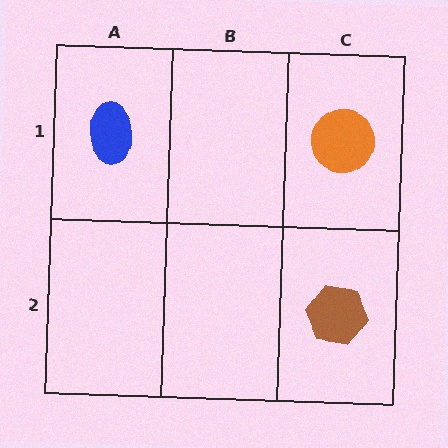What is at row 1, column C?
An orange circle.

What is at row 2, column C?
A brown hexagon.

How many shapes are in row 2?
1 shape.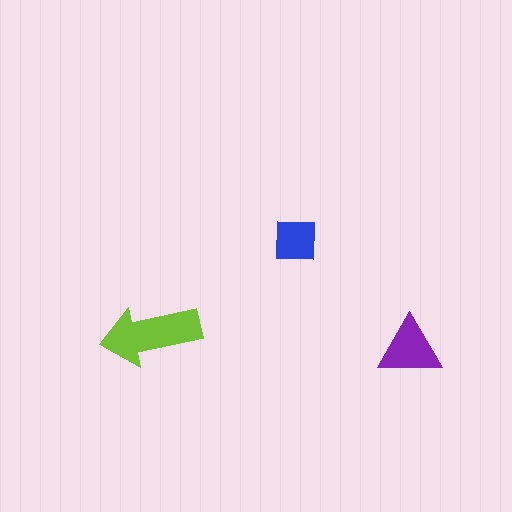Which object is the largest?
The lime arrow.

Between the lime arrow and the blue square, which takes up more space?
The lime arrow.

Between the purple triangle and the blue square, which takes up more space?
The purple triangle.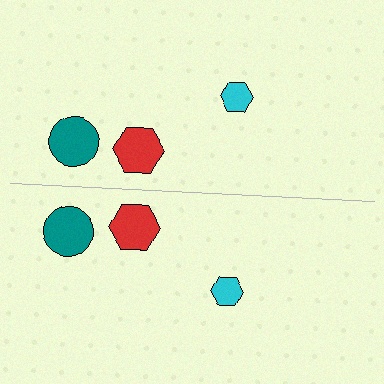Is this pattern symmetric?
Yes, this pattern has bilateral (reflection) symmetry.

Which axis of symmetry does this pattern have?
The pattern has a horizontal axis of symmetry running through the center of the image.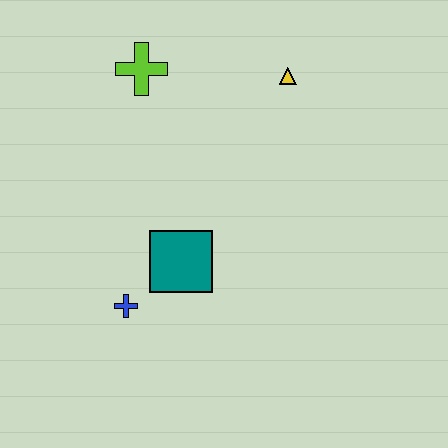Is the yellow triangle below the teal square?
No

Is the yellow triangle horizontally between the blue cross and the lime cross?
No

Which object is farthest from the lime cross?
The blue cross is farthest from the lime cross.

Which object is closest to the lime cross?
The yellow triangle is closest to the lime cross.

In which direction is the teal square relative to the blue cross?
The teal square is to the right of the blue cross.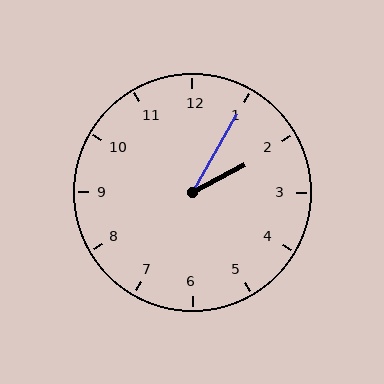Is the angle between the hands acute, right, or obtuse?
It is acute.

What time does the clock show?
2:05.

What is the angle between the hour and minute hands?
Approximately 32 degrees.